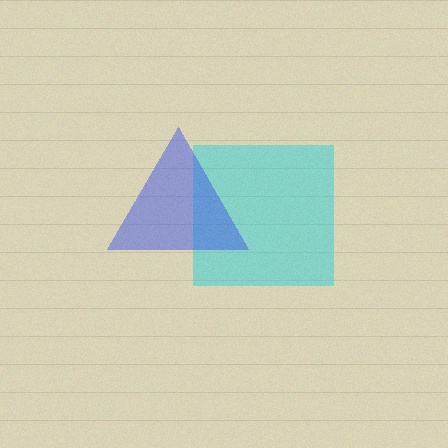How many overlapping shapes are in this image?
There are 2 overlapping shapes in the image.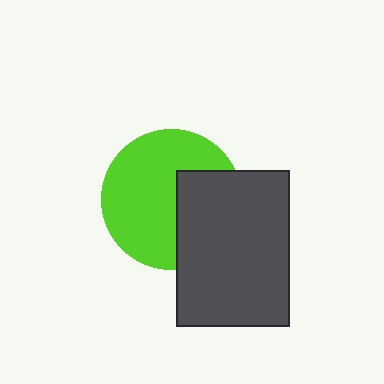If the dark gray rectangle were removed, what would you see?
You would see the complete lime circle.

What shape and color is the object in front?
The object in front is a dark gray rectangle.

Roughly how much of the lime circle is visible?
About half of it is visible (roughly 64%).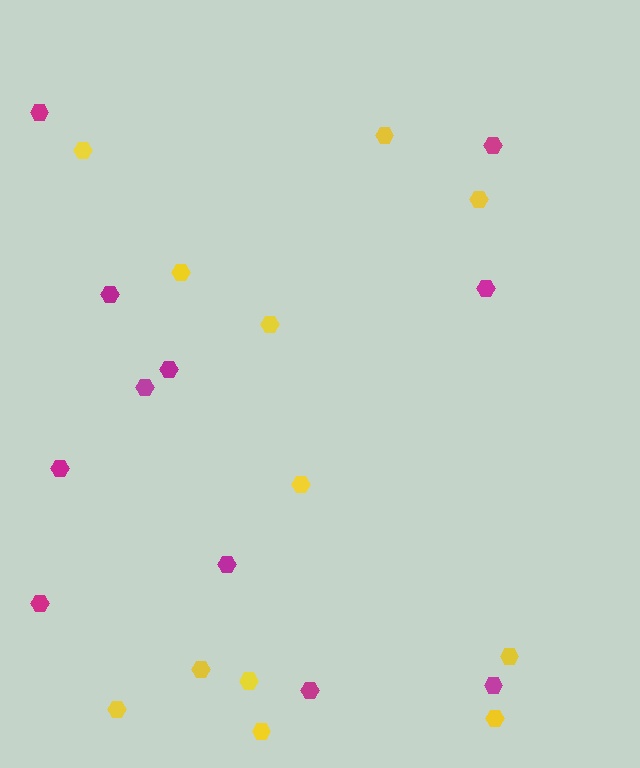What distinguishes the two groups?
There are 2 groups: one group of yellow hexagons (12) and one group of magenta hexagons (11).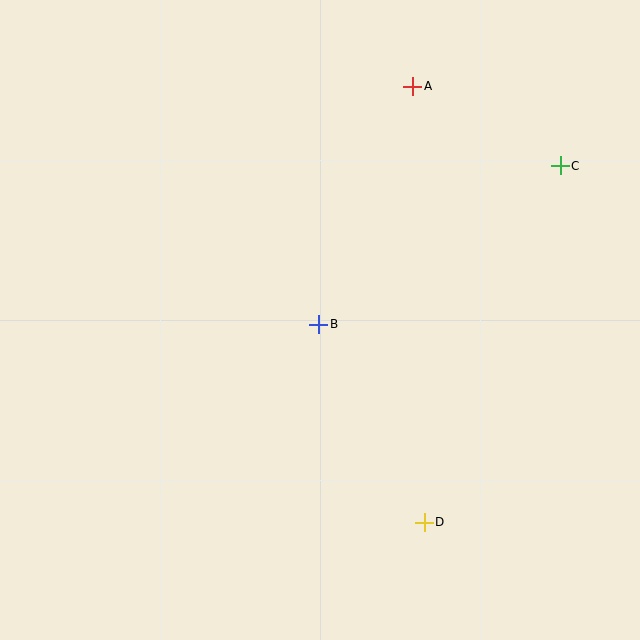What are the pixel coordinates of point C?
Point C is at (560, 166).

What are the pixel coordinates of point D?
Point D is at (424, 522).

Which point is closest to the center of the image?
Point B at (319, 324) is closest to the center.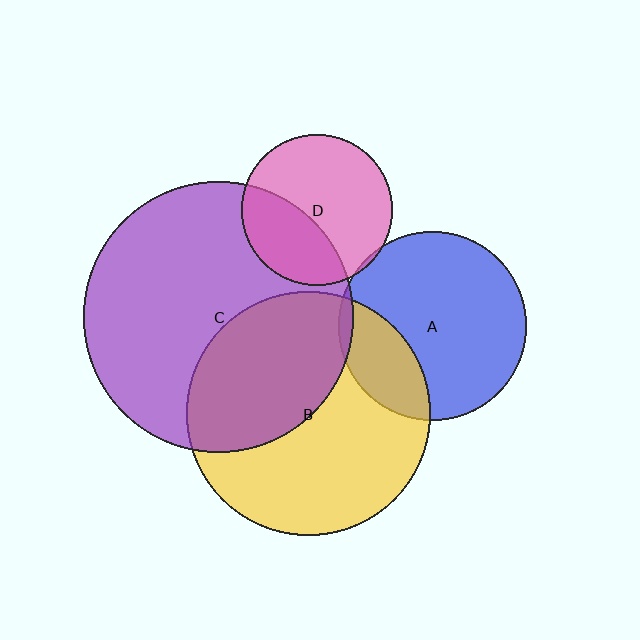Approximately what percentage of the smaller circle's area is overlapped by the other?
Approximately 25%.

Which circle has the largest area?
Circle C (purple).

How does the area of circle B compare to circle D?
Approximately 2.6 times.